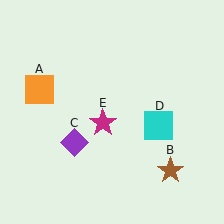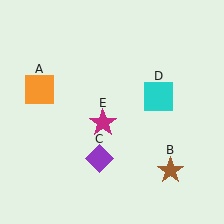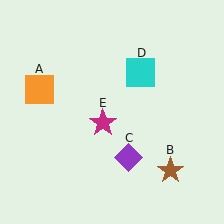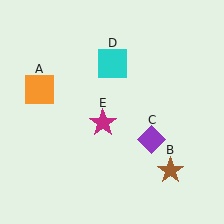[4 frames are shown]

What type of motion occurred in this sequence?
The purple diamond (object C), cyan square (object D) rotated counterclockwise around the center of the scene.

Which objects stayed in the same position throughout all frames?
Orange square (object A) and brown star (object B) and magenta star (object E) remained stationary.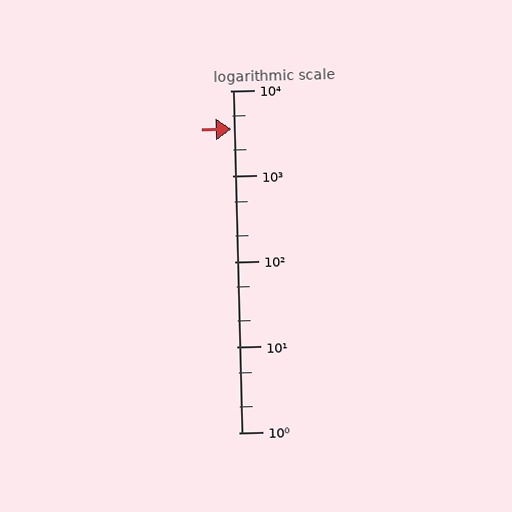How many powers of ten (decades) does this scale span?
The scale spans 4 decades, from 1 to 10000.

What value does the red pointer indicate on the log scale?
The pointer indicates approximately 3500.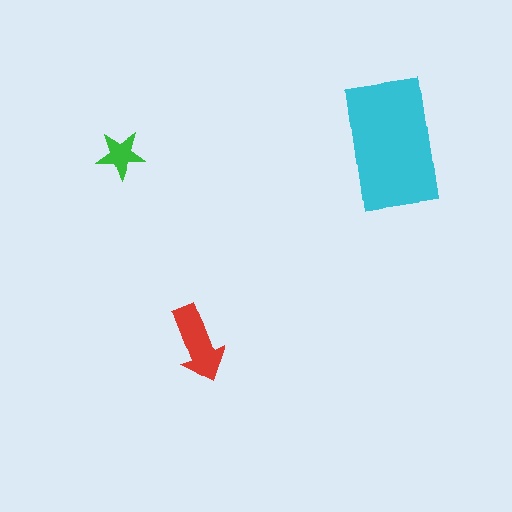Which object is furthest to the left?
The green star is leftmost.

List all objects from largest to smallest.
The cyan rectangle, the red arrow, the green star.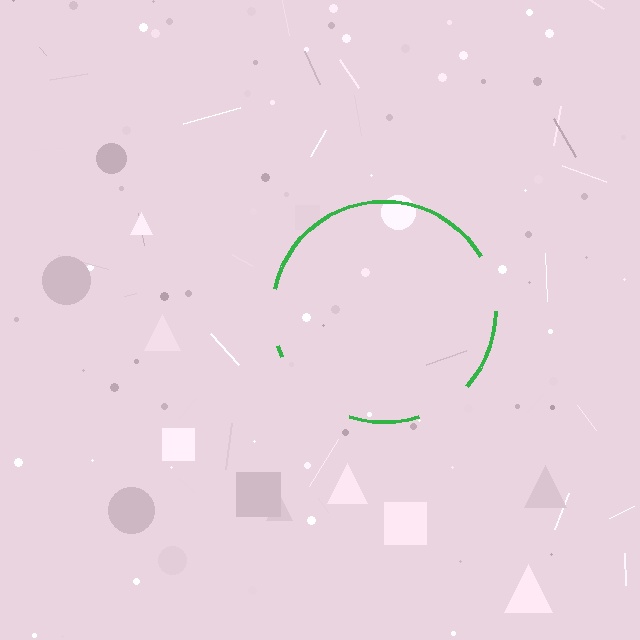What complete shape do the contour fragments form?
The contour fragments form a circle.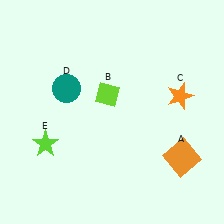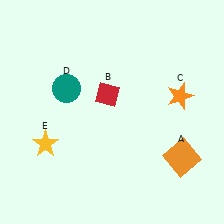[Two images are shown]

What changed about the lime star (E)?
In Image 1, E is lime. In Image 2, it changed to yellow.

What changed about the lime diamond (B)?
In Image 1, B is lime. In Image 2, it changed to red.